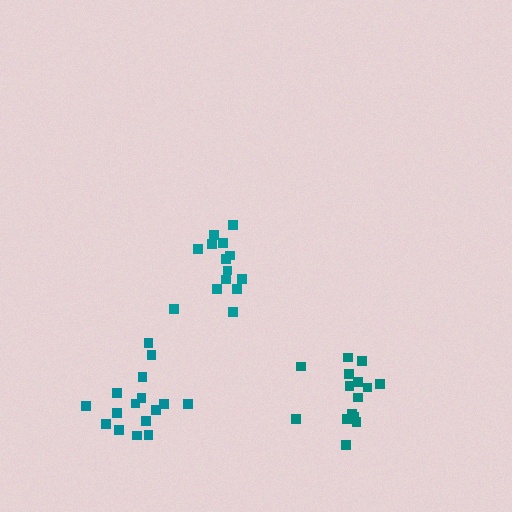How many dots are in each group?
Group 1: 14 dots, Group 2: 15 dots, Group 3: 16 dots (45 total).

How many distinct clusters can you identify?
There are 3 distinct clusters.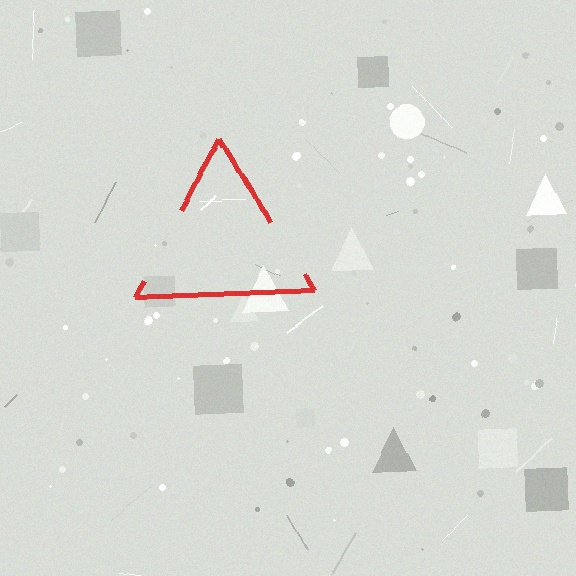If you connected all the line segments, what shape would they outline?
They would outline a triangle.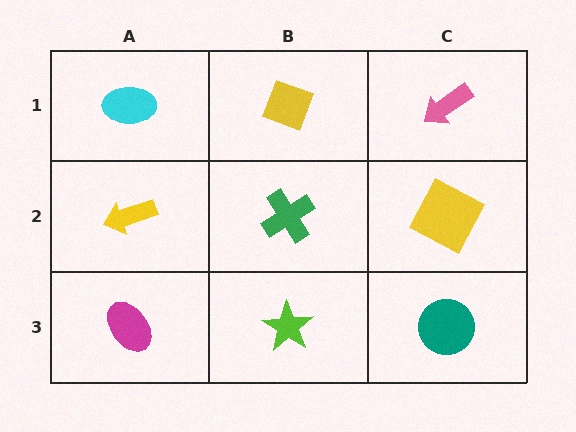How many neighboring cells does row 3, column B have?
3.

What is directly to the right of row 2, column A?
A green cross.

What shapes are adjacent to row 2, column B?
A yellow diamond (row 1, column B), a lime star (row 3, column B), a yellow arrow (row 2, column A), a yellow square (row 2, column C).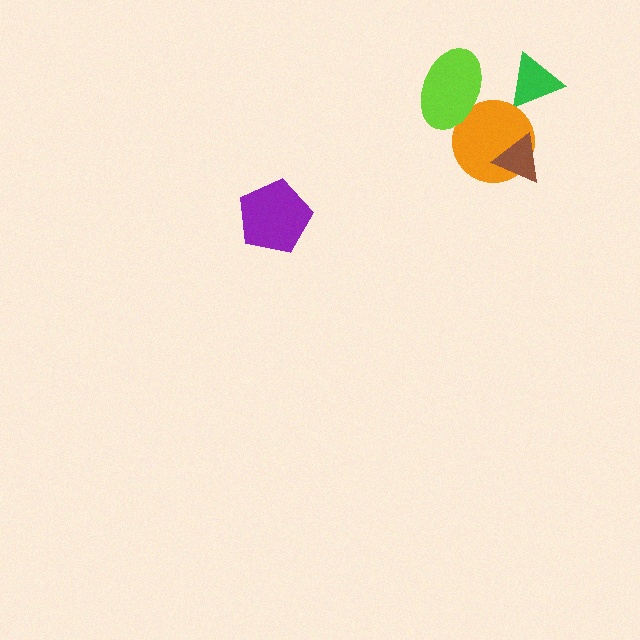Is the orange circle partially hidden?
Yes, it is partially covered by another shape.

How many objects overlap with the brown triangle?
1 object overlaps with the brown triangle.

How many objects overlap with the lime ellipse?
1 object overlaps with the lime ellipse.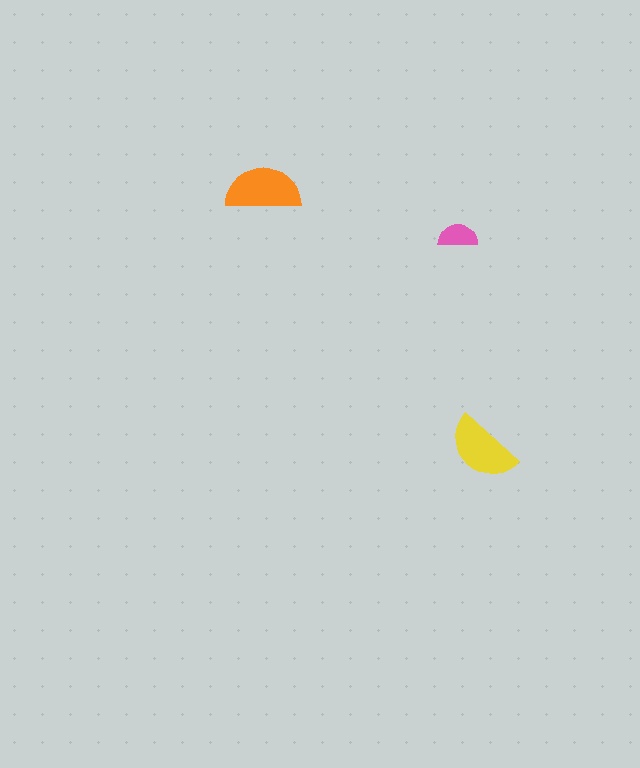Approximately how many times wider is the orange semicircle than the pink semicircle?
About 2 times wider.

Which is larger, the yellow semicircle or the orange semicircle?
The orange one.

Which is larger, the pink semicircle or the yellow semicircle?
The yellow one.